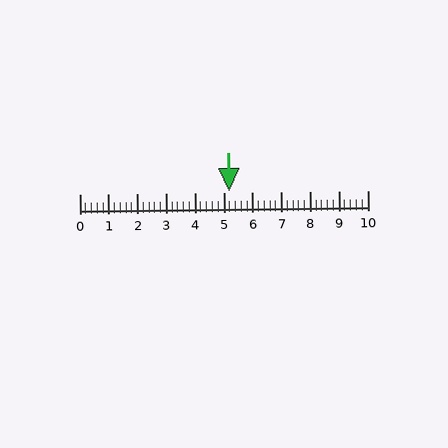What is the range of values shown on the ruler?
The ruler shows values from 0 to 10.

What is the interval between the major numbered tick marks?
The major tick marks are spaced 1 units apart.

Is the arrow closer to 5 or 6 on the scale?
The arrow is closer to 5.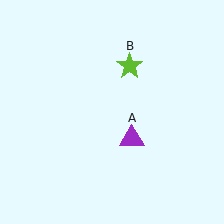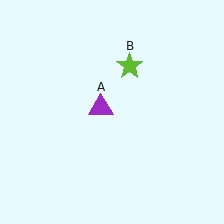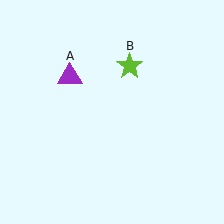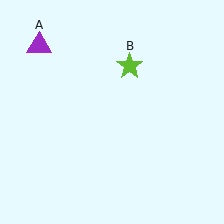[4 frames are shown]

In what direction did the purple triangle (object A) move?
The purple triangle (object A) moved up and to the left.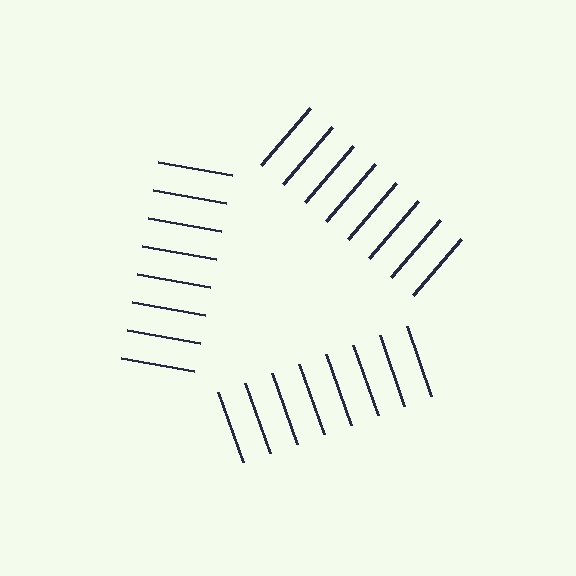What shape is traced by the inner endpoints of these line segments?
An illusory triangle — the line segments terminate on its edges but no continuous stroke is drawn.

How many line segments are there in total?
24 — 8 along each of the 3 edges.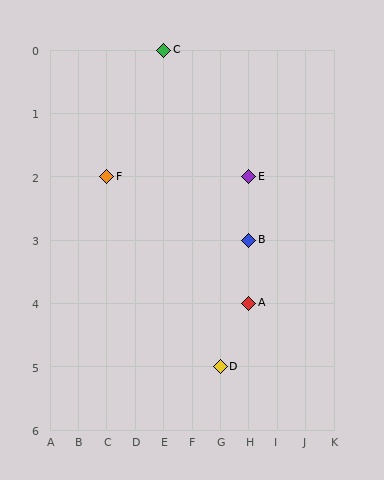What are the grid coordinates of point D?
Point D is at grid coordinates (G, 5).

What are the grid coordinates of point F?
Point F is at grid coordinates (C, 2).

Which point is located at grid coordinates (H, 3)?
Point B is at (H, 3).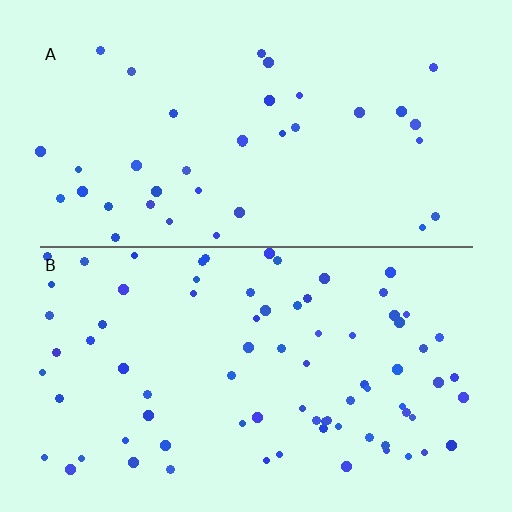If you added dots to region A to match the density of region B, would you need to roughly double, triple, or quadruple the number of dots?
Approximately double.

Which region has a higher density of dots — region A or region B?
B (the bottom).